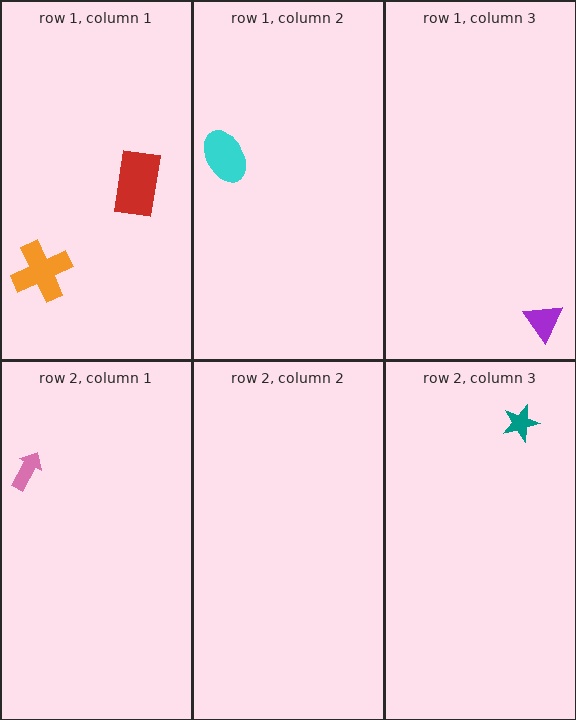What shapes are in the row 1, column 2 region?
The cyan ellipse.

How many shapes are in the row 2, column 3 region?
1.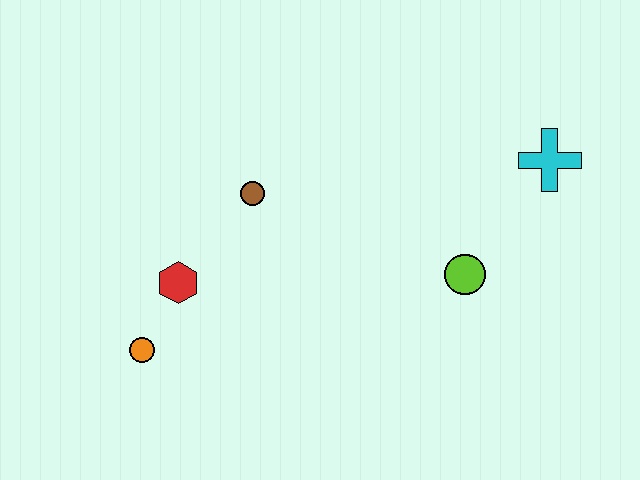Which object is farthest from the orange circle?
The cyan cross is farthest from the orange circle.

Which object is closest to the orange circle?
The red hexagon is closest to the orange circle.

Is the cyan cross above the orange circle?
Yes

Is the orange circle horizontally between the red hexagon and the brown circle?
No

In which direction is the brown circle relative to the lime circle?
The brown circle is to the left of the lime circle.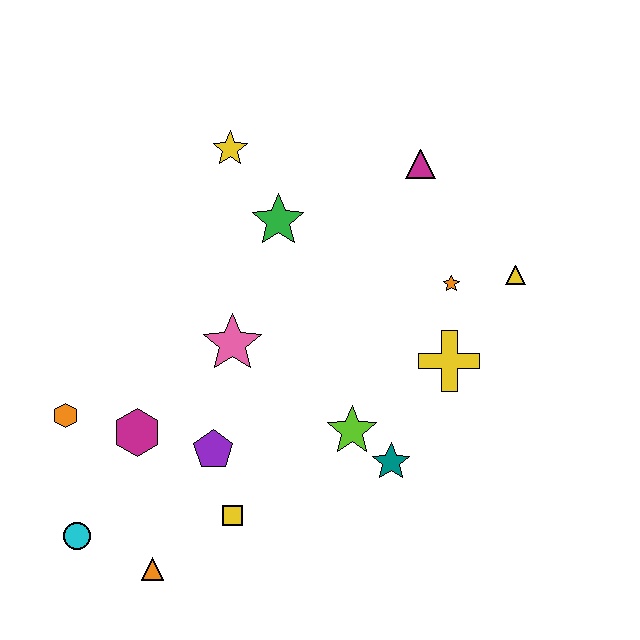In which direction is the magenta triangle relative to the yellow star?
The magenta triangle is to the right of the yellow star.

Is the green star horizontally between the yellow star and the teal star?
Yes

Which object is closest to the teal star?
The lime star is closest to the teal star.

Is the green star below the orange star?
No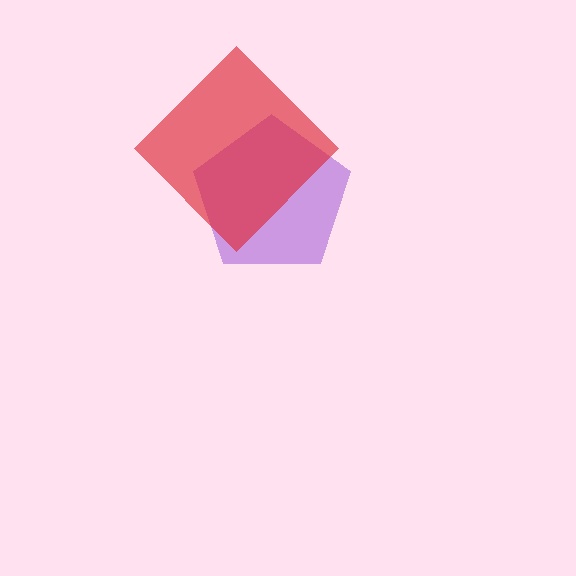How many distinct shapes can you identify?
There are 2 distinct shapes: a purple pentagon, a red diamond.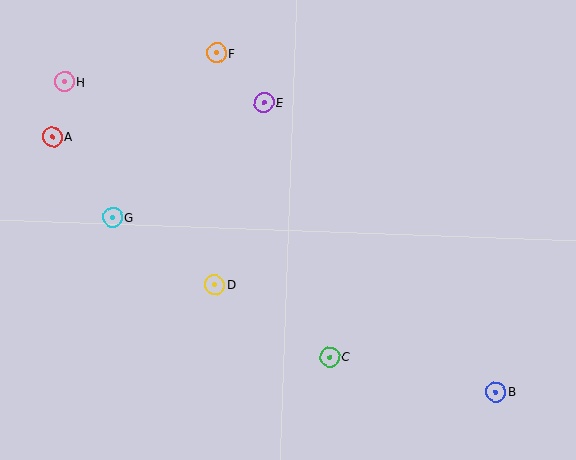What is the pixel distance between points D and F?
The distance between D and F is 232 pixels.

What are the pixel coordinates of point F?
Point F is at (217, 53).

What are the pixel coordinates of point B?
Point B is at (496, 392).